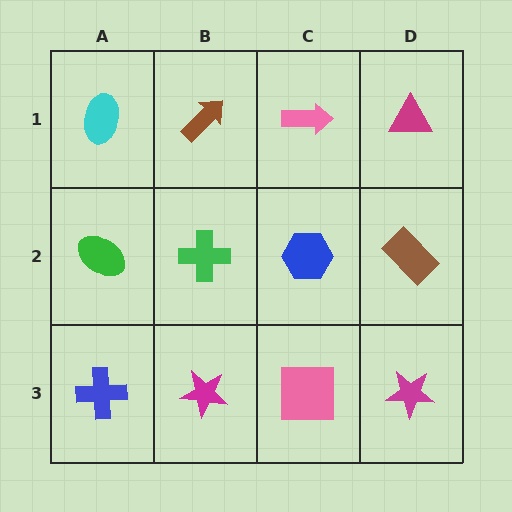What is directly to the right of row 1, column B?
A pink arrow.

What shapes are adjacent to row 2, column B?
A brown arrow (row 1, column B), a magenta star (row 3, column B), a green ellipse (row 2, column A), a blue hexagon (row 2, column C).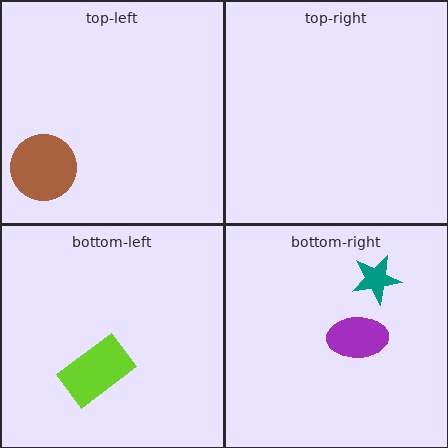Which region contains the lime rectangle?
The bottom-left region.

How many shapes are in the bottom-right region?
2.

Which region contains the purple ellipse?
The bottom-right region.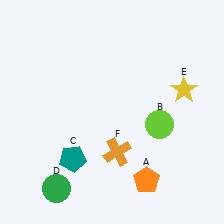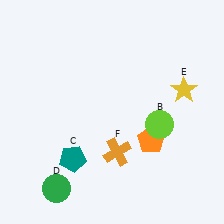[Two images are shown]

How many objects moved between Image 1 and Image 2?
1 object moved between the two images.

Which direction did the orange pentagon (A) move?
The orange pentagon (A) moved up.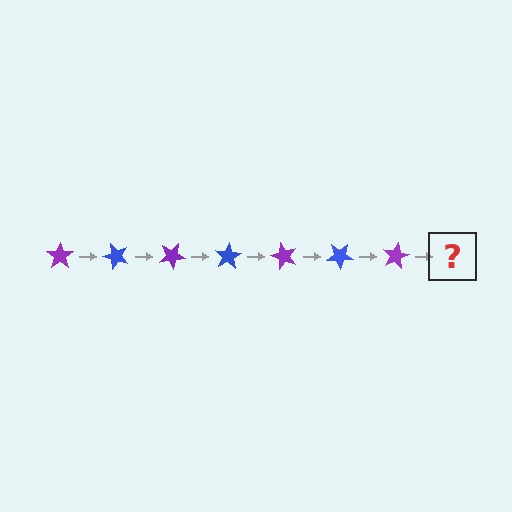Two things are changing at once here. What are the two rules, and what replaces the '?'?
The two rules are that it rotates 50 degrees each step and the color cycles through purple and blue. The '?' should be a blue star, rotated 350 degrees from the start.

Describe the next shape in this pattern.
It should be a blue star, rotated 350 degrees from the start.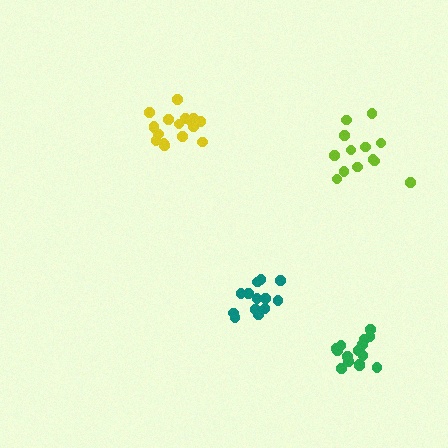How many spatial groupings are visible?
There are 4 spatial groupings.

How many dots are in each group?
Group 1: 17 dots, Group 2: 13 dots, Group 3: 13 dots, Group 4: 15 dots (58 total).